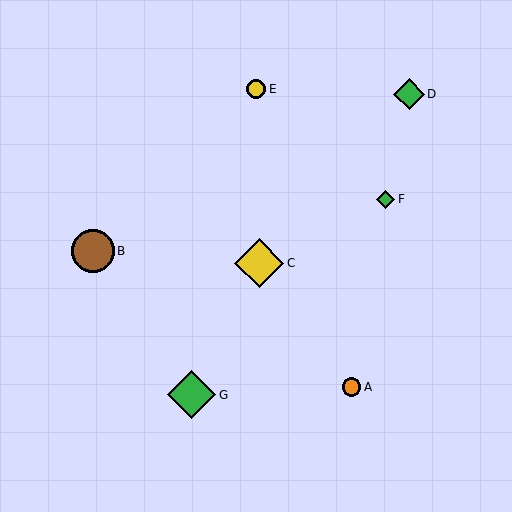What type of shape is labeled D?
Shape D is a green diamond.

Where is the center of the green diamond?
The center of the green diamond is at (192, 395).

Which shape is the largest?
The yellow diamond (labeled C) is the largest.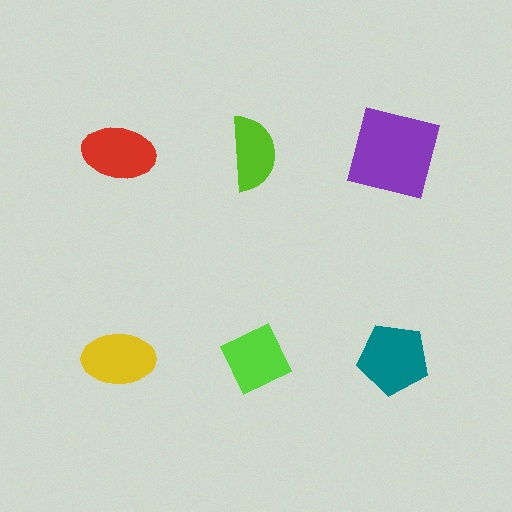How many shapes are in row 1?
3 shapes.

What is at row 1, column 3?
A purple square.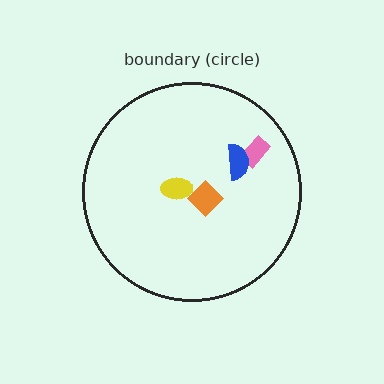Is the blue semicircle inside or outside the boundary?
Inside.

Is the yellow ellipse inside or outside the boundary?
Inside.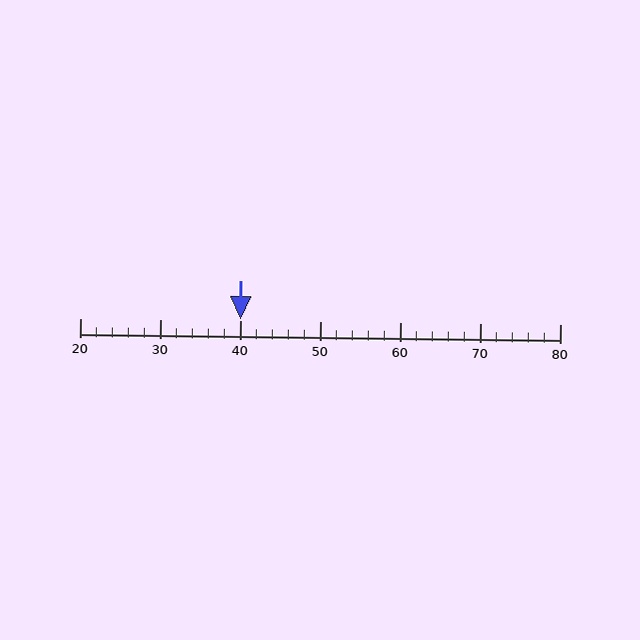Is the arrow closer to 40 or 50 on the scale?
The arrow is closer to 40.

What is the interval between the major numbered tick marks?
The major tick marks are spaced 10 units apart.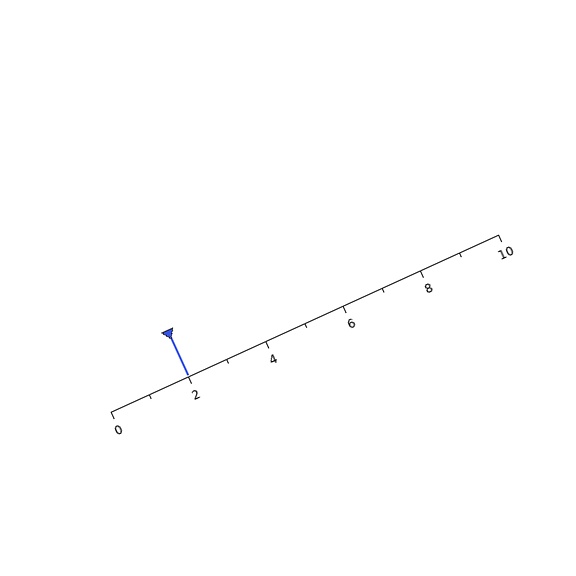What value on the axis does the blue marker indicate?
The marker indicates approximately 2.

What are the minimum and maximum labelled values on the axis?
The axis runs from 0 to 10.